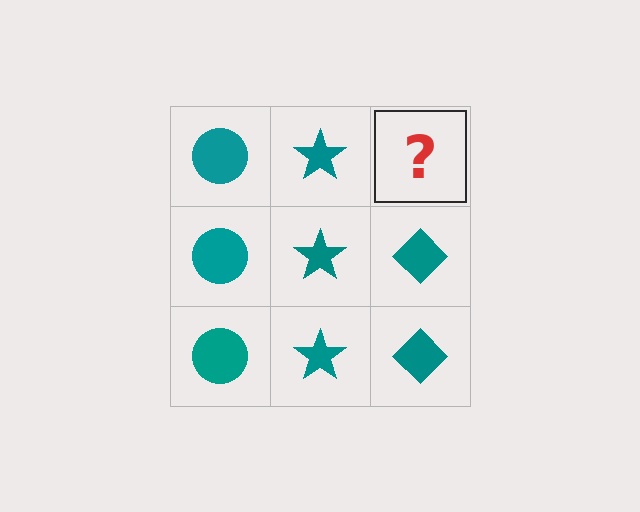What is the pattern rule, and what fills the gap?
The rule is that each column has a consistent shape. The gap should be filled with a teal diamond.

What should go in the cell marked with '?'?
The missing cell should contain a teal diamond.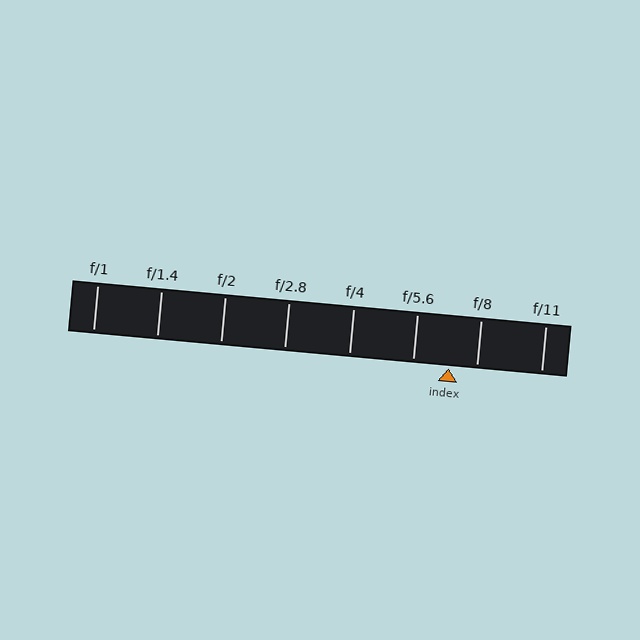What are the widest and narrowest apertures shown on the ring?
The widest aperture shown is f/1 and the narrowest is f/11.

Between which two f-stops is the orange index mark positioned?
The index mark is between f/5.6 and f/8.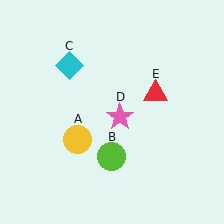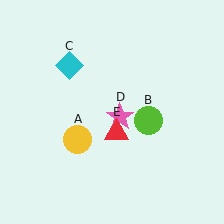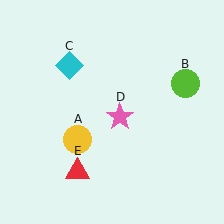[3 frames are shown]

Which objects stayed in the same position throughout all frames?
Yellow circle (object A) and cyan diamond (object C) and pink star (object D) remained stationary.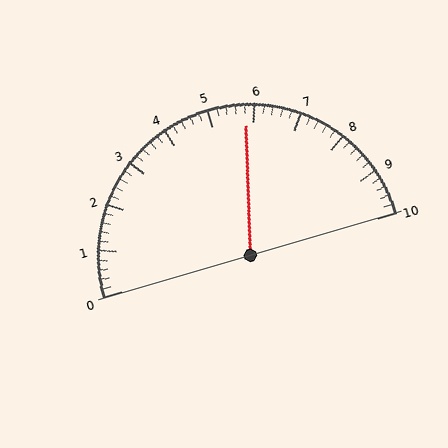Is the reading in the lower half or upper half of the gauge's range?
The reading is in the upper half of the range (0 to 10).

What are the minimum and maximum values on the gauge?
The gauge ranges from 0 to 10.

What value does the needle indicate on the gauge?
The needle indicates approximately 5.8.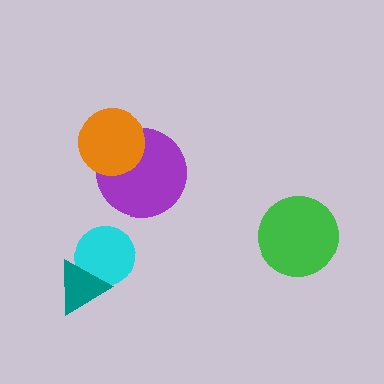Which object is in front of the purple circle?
The orange circle is in front of the purple circle.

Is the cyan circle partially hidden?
Yes, it is partially covered by another shape.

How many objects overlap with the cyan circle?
1 object overlaps with the cyan circle.